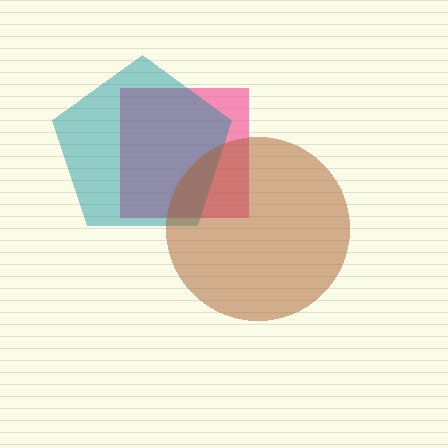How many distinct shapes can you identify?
There are 3 distinct shapes: a pink square, a teal pentagon, a brown circle.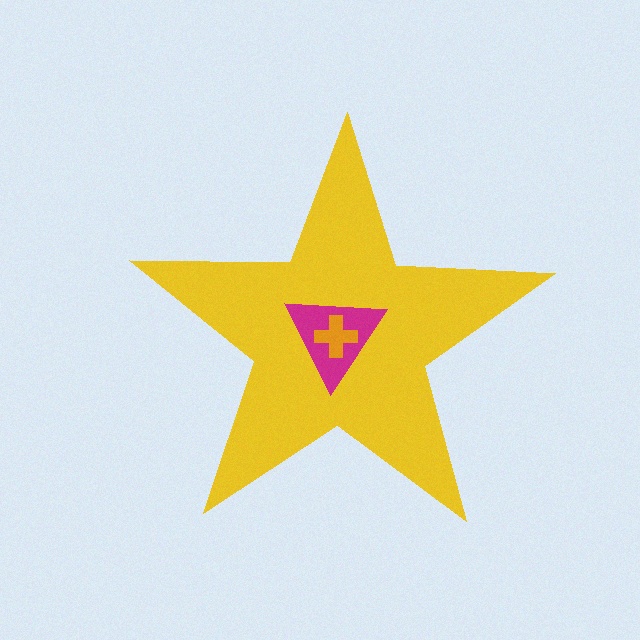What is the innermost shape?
The orange cross.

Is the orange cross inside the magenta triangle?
Yes.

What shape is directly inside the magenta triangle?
The orange cross.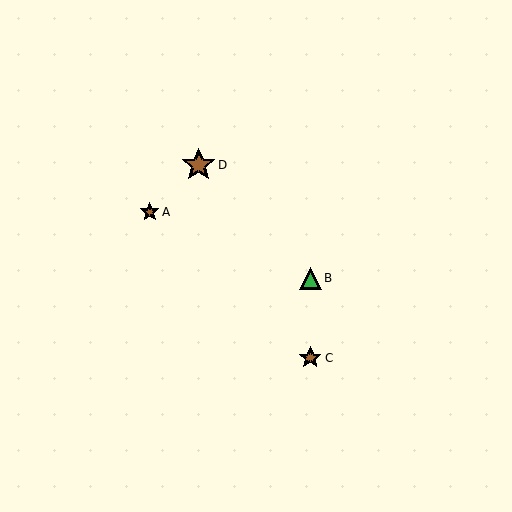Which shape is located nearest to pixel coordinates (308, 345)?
The brown star (labeled C) at (310, 358) is nearest to that location.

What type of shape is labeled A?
Shape A is a brown star.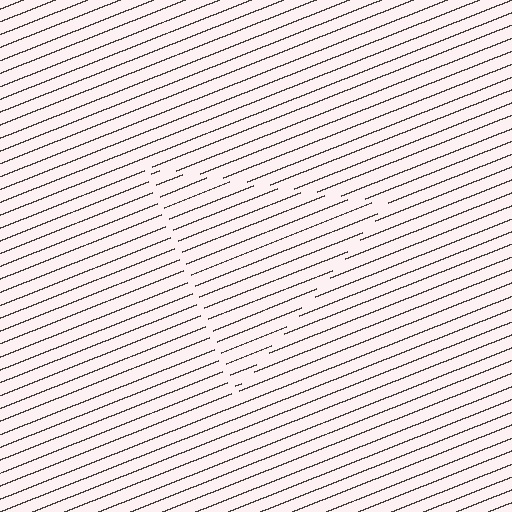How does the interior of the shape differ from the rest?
The interior of the shape contains the same grating, shifted by half a period — the contour is defined by the phase discontinuity where line-ends from the inner and outer gratings abut.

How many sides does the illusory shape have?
3 sides — the line-ends trace a triangle.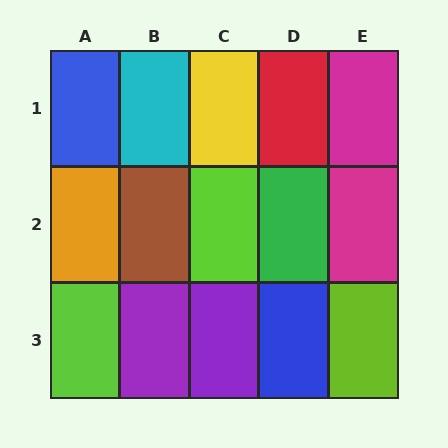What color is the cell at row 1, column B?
Cyan.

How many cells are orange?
1 cell is orange.